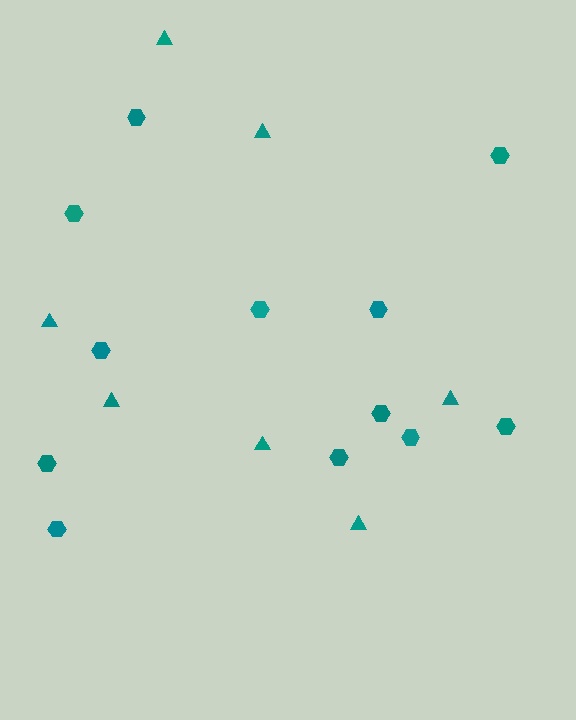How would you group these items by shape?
There are 2 groups: one group of hexagons (12) and one group of triangles (7).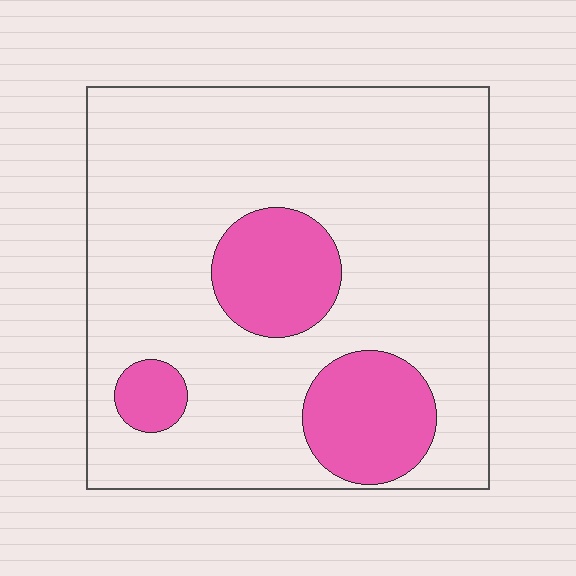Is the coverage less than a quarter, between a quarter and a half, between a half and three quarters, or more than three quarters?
Less than a quarter.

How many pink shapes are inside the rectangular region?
3.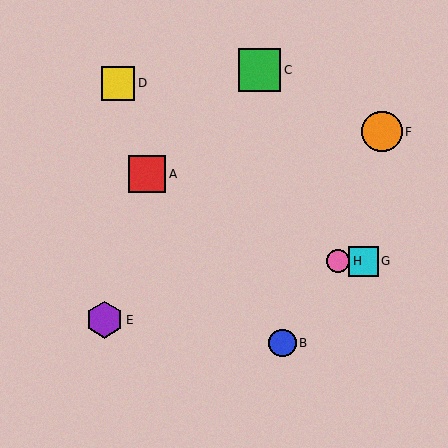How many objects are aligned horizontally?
2 objects (G, H) are aligned horizontally.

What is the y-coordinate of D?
Object D is at y≈84.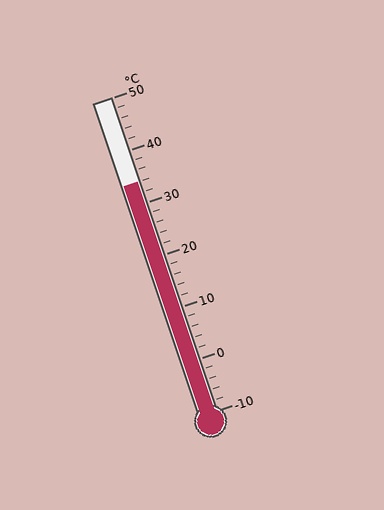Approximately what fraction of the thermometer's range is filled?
The thermometer is filled to approximately 75% of its range.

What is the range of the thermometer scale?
The thermometer scale ranges from -10°C to 50°C.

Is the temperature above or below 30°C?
The temperature is above 30°C.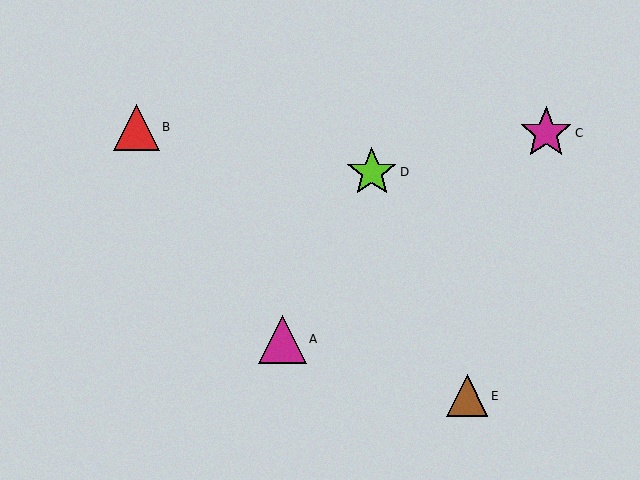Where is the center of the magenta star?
The center of the magenta star is at (546, 133).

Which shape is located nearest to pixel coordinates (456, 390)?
The brown triangle (labeled E) at (467, 395) is nearest to that location.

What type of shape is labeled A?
Shape A is a magenta triangle.